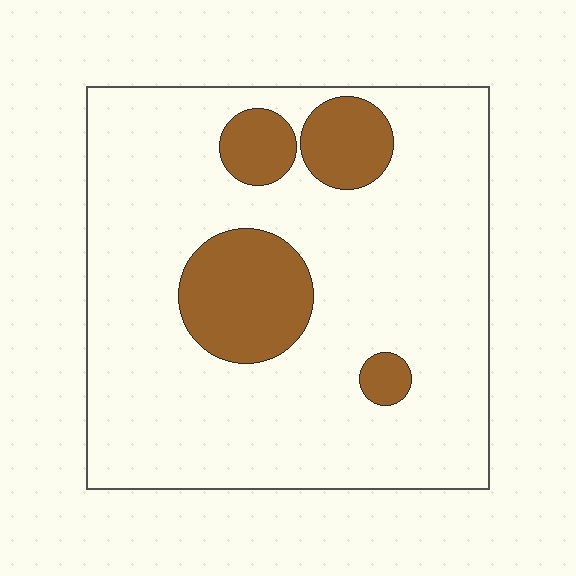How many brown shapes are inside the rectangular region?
4.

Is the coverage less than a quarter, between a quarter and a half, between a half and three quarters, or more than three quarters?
Less than a quarter.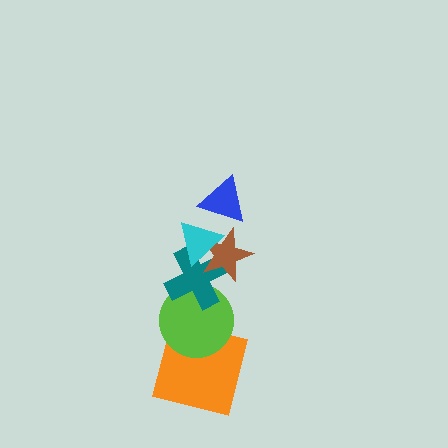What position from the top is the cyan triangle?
The cyan triangle is 2nd from the top.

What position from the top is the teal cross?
The teal cross is 4th from the top.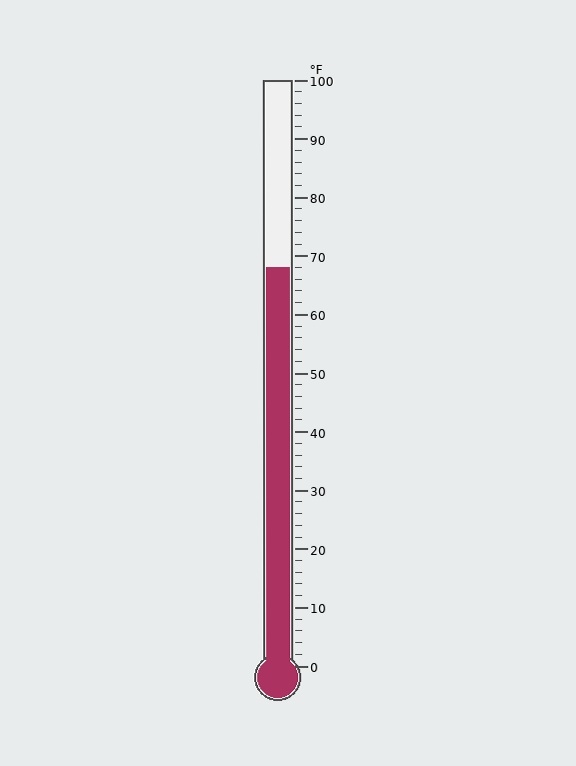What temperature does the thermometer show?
The thermometer shows approximately 68°F.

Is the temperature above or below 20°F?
The temperature is above 20°F.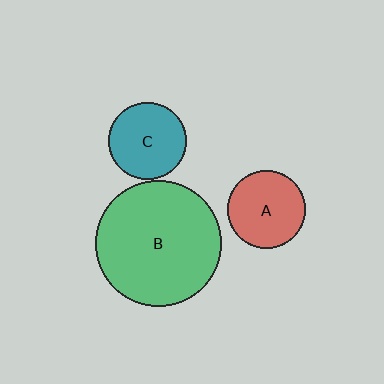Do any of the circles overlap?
No, none of the circles overlap.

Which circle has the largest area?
Circle B (green).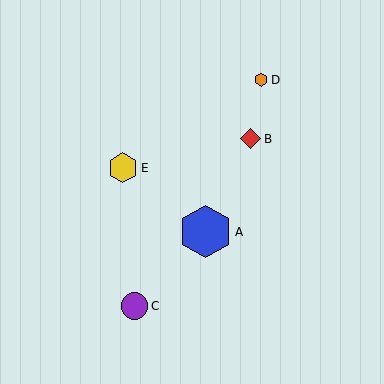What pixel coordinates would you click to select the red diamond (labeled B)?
Click at (251, 139) to select the red diamond B.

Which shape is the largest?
The blue hexagon (labeled A) is the largest.